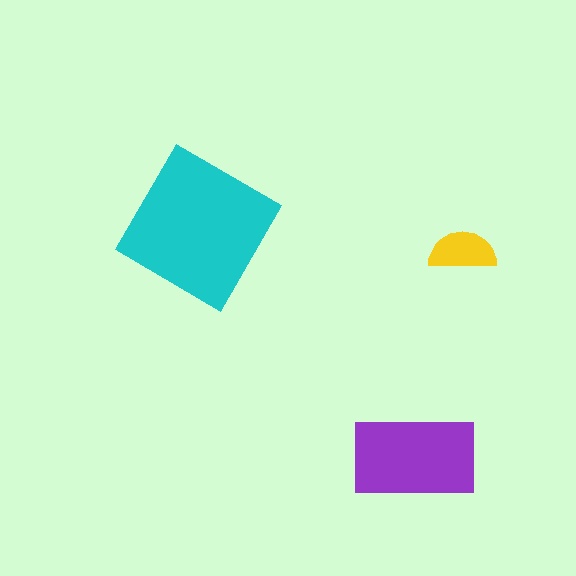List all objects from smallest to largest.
The yellow semicircle, the purple rectangle, the cyan diamond.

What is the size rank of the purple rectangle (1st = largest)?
2nd.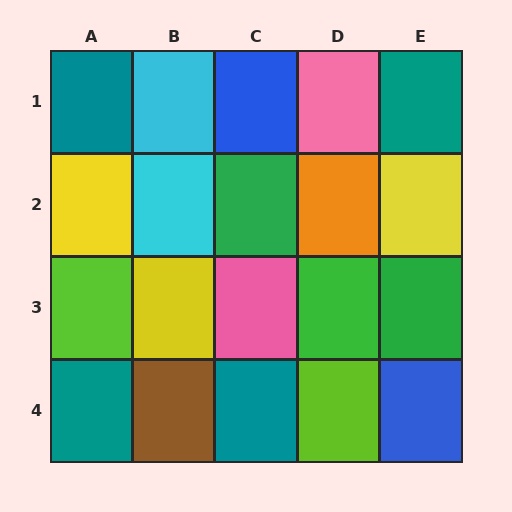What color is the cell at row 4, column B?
Brown.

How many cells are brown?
1 cell is brown.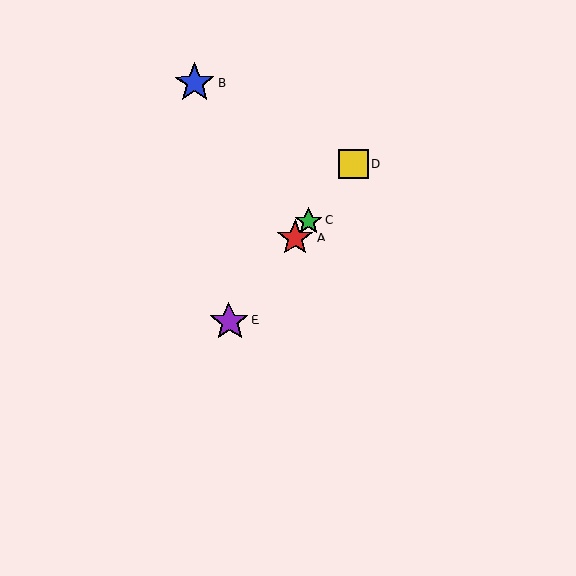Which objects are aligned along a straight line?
Objects A, C, D, E are aligned along a straight line.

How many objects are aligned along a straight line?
4 objects (A, C, D, E) are aligned along a straight line.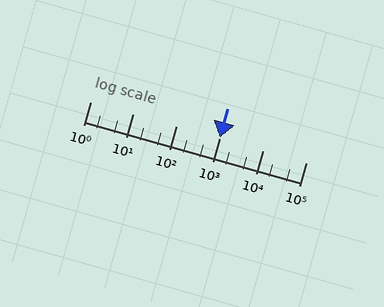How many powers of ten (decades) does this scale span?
The scale spans 5 decades, from 1 to 100000.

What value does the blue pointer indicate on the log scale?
The pointer indicates approximately 1000.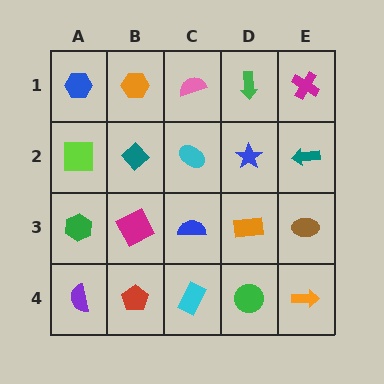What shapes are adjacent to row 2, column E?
A magenta cross (row 1, column E), a brown ellipse (row 3, column E), a blue star (row 2, column D).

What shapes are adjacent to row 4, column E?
A brown ellipse (row 3, column E), a green circle (row 4, column D).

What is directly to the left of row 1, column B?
A blue hexagon.